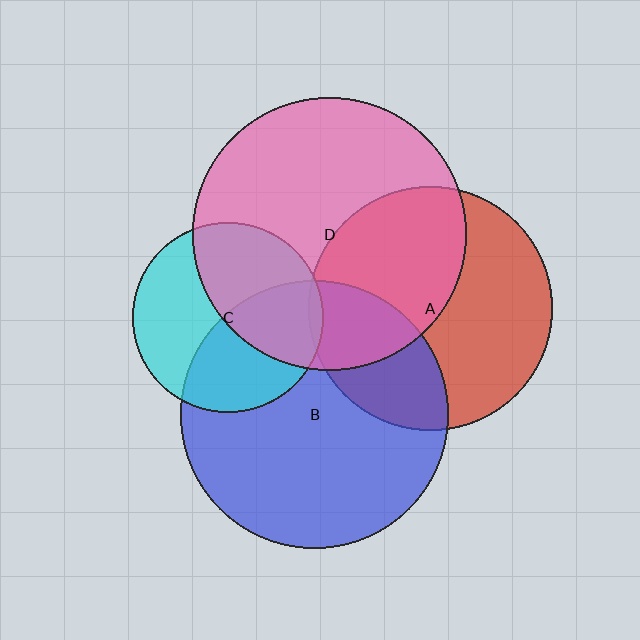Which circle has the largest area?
Circle D (pink).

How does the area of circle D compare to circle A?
Approximately 1.3 times.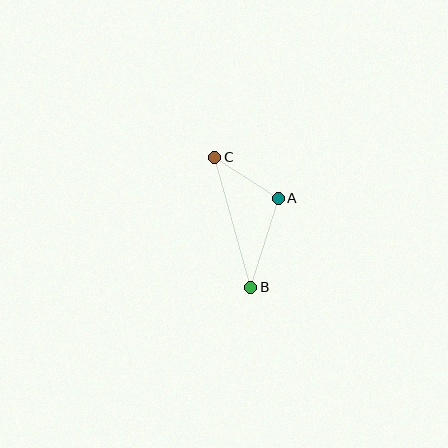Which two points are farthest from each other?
Points B and C are farthest from each other.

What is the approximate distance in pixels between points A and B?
The distance between A and B is approximately 93 pixels.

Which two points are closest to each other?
Points A and C are closest to each other.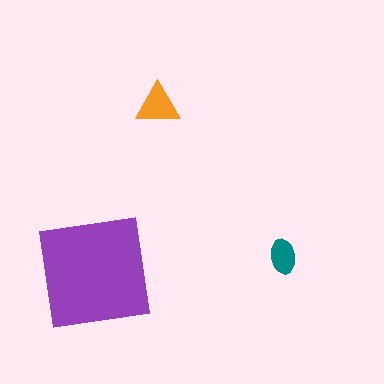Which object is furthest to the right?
The teal ellipse is rightmost.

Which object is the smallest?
The teal ellipse.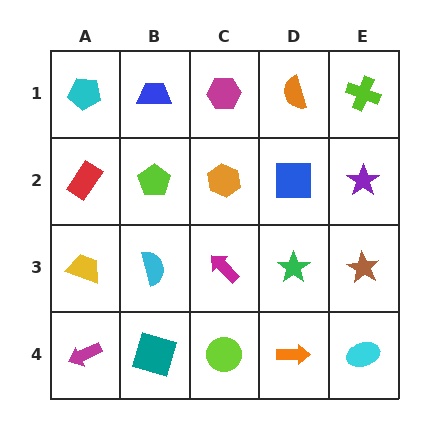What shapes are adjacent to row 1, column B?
A lime pentagon (row 2, column B), a cyan pentagon (row 1, column A), a magenta hexagon (row 1, column C).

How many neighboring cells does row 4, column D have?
3.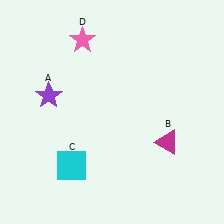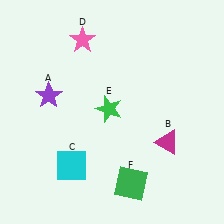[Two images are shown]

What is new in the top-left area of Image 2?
A green star (E) was added in the top-left area of Image 2.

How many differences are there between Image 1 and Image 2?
There are 2 differences between the two images.